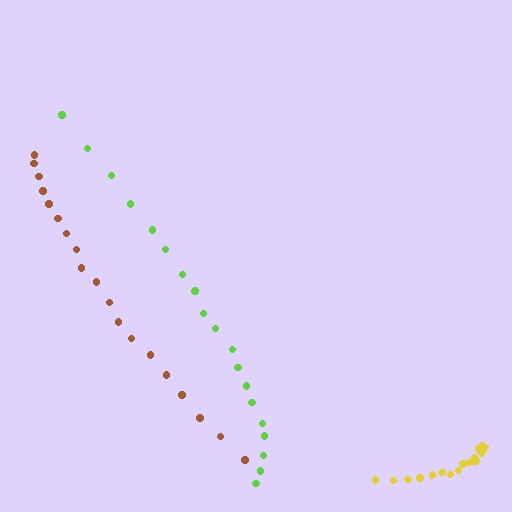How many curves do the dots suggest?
There are 3 distinct paths.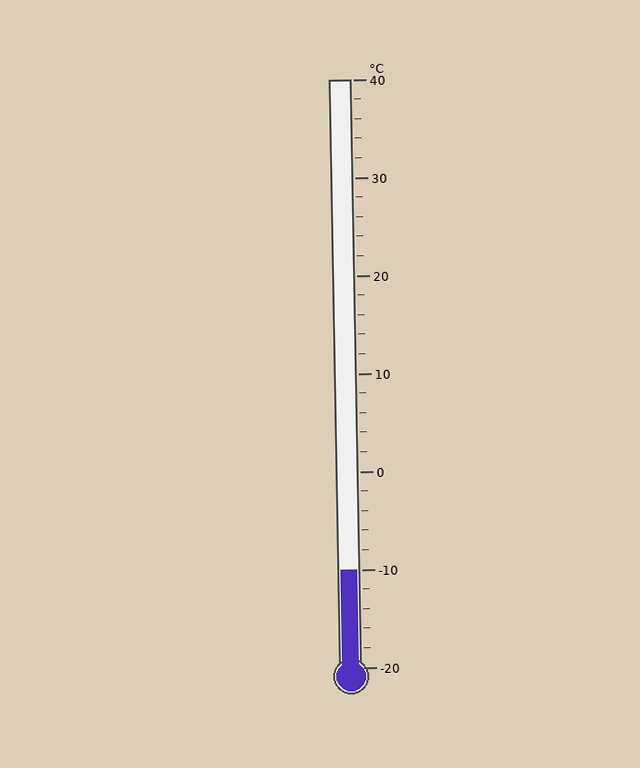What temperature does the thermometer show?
The thermometer shows approximately -10°C.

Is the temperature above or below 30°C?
The temperature is below 30°C.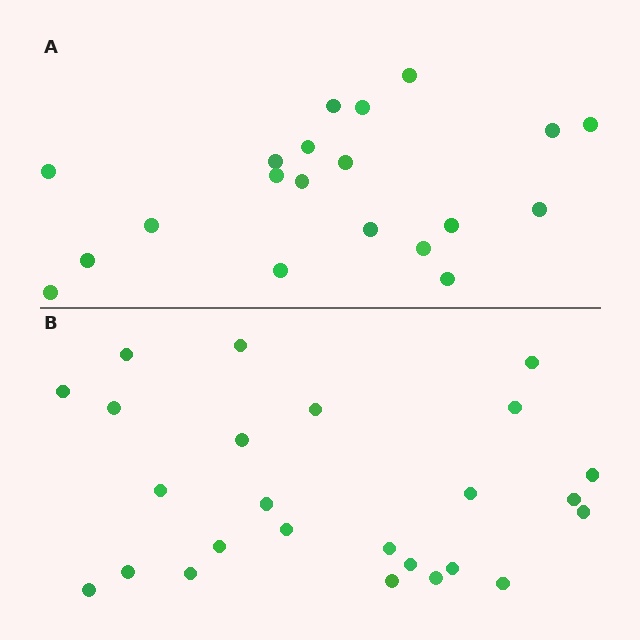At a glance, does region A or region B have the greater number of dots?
Region B (the bottom region) has more dots.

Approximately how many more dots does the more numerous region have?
Region B has about 5 more dots than region A.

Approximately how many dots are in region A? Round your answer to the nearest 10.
About 20 dots.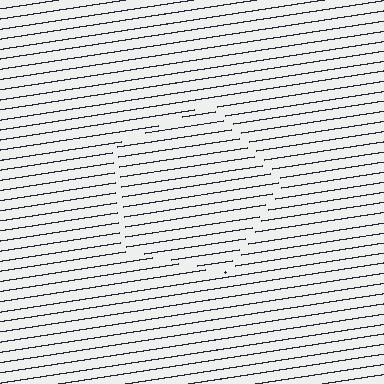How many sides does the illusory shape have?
5 sides — the line-ends trace a pentagon.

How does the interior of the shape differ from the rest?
The interior of the shape contains the same grating, shifted by half a period — the contour is defined by the phase discontinuity where line-ends from the inner and outer gratings abut.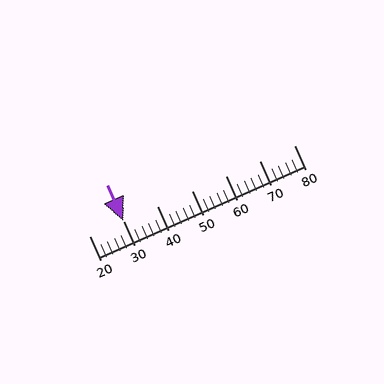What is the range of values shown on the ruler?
The ruler shows values from 20 to 80.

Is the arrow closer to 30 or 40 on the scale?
The arrow is closer to 30.